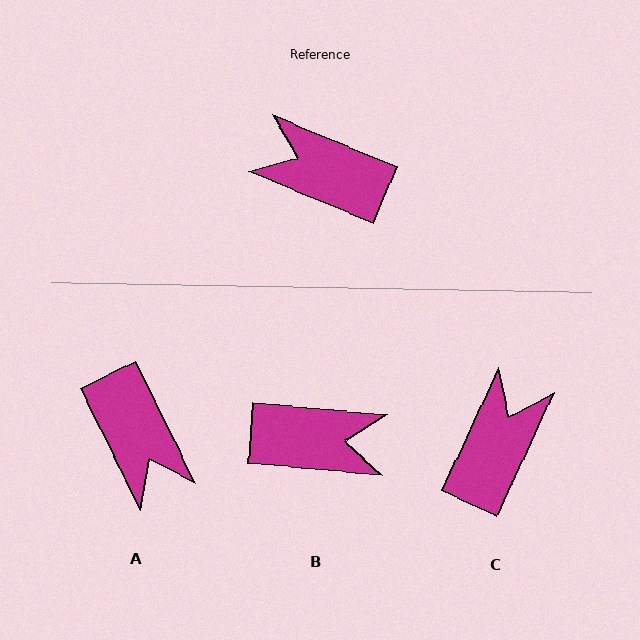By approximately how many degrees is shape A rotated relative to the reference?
Approximately 139 degrees counter-clockwise.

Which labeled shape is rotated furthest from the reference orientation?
B, about 163 degrees away.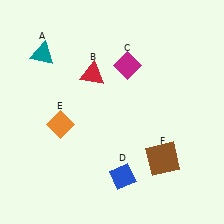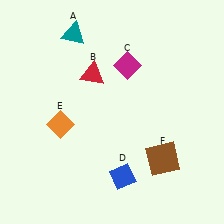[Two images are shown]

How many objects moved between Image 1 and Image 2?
1 object moved between the two images.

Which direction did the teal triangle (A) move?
The teal triangle (A) moved right.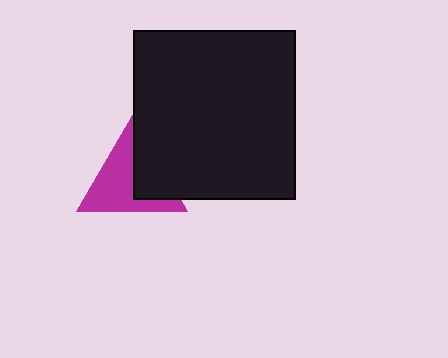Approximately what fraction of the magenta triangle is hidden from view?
Roughly 37% of the magenta triangle is hidden behind the black rectangle.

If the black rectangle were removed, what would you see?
You would see the complete magenta triangle.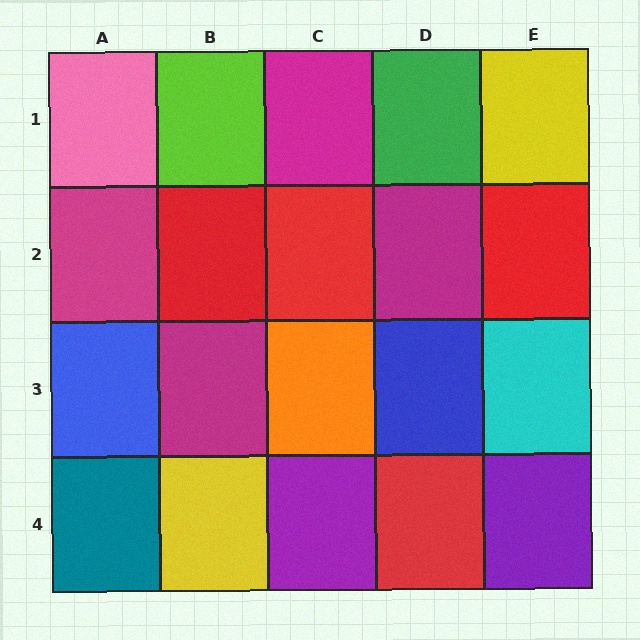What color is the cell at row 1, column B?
Lime.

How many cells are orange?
1 cell is orange.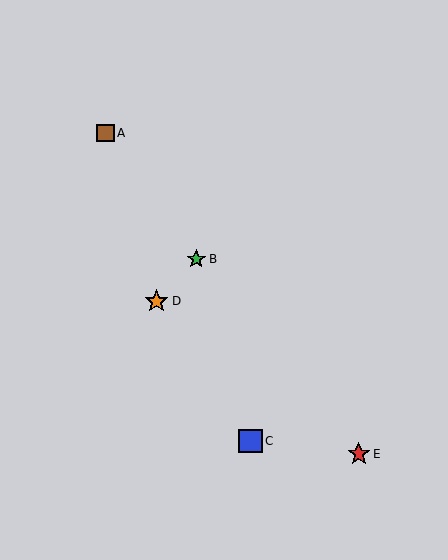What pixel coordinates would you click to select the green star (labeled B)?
Click at (196, 259) to select the green star B.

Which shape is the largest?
The blue square (labeled C) is the largest.